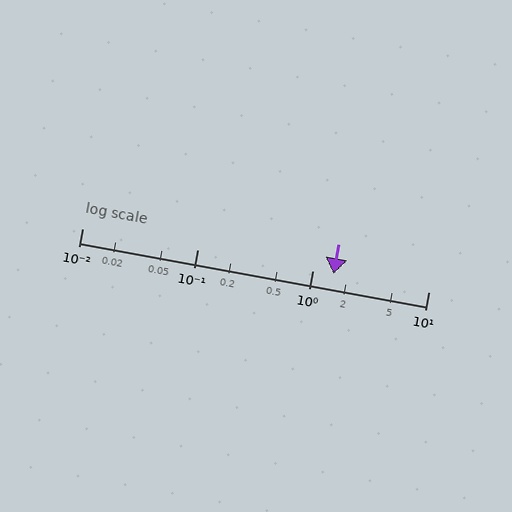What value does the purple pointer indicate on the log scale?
The pointer indicates approximately 1.5.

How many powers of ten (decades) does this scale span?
The scale spans 3 decades, from 0.01 to 10.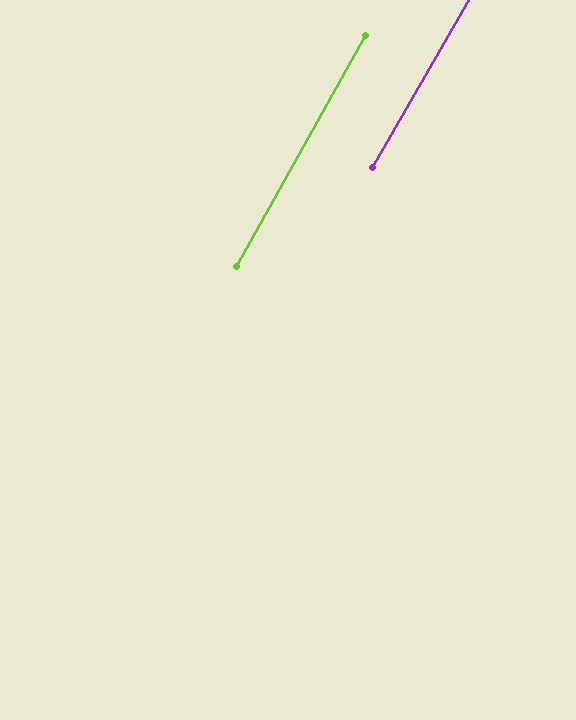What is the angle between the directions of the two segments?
Approximately 1 degree.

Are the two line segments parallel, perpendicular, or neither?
Parallel — their directions differ by only 0.6°.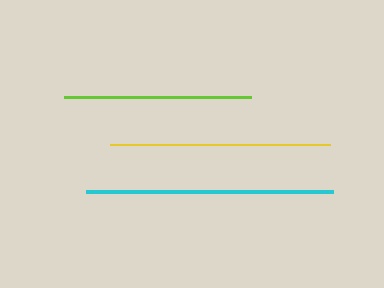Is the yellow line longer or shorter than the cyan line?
The cyan line is longer than the yellow line.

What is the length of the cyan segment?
The cyan segment is approximately 247 pixels long.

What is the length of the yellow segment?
The yellow segment is approximately 220 pixels long.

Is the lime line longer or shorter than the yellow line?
The yellow line is longer than the lime line.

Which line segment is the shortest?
The lime line is the shortest at approximately 187 pixels.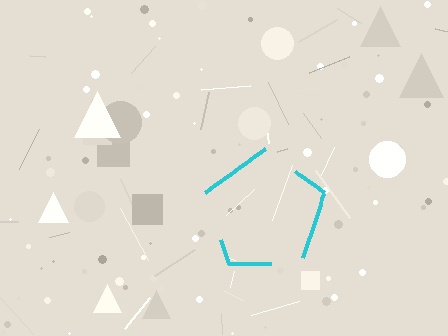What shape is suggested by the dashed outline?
The dashed outline suggests a pentagon.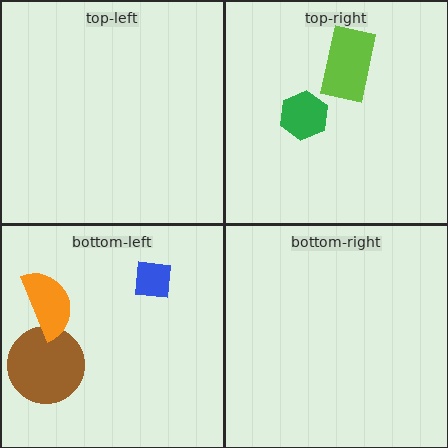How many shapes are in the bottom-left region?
3.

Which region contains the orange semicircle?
The bottom-left region.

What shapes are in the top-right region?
The green hexagon, the lime rectangle.